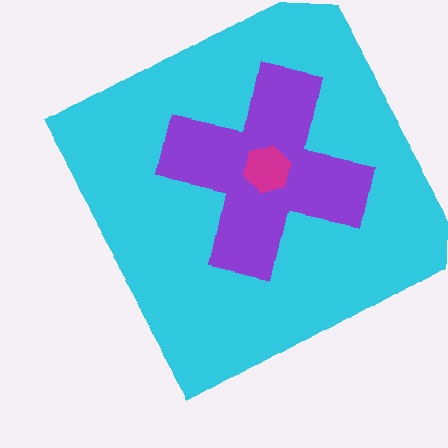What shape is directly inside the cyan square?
The purple cross.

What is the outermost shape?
The cyan square.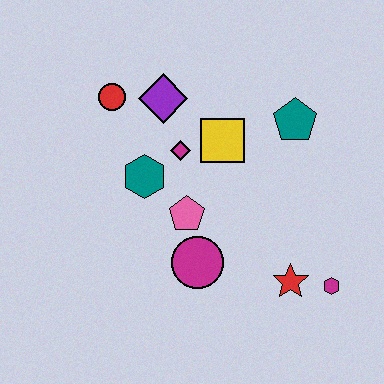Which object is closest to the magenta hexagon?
The red star is closest to the magenta hexagon.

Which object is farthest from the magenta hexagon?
The red circle is farthest from the magenta hexagon.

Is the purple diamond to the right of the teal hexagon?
Yes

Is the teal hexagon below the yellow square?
Yes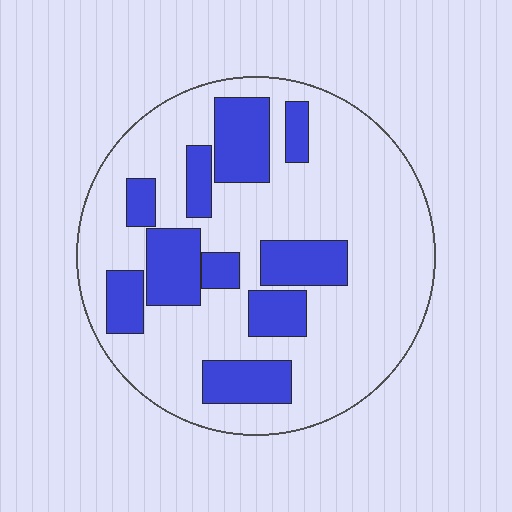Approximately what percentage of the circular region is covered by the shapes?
Approximately 30%.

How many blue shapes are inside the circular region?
10.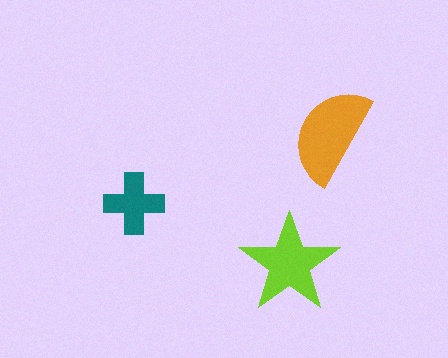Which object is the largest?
The orange semicircle.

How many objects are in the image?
There are 3 objects in the image.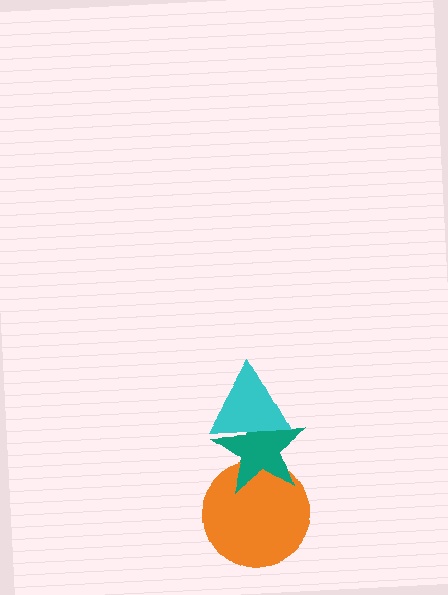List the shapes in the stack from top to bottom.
From top to bottom: the cyan triangle, the teal star, the orange circle.